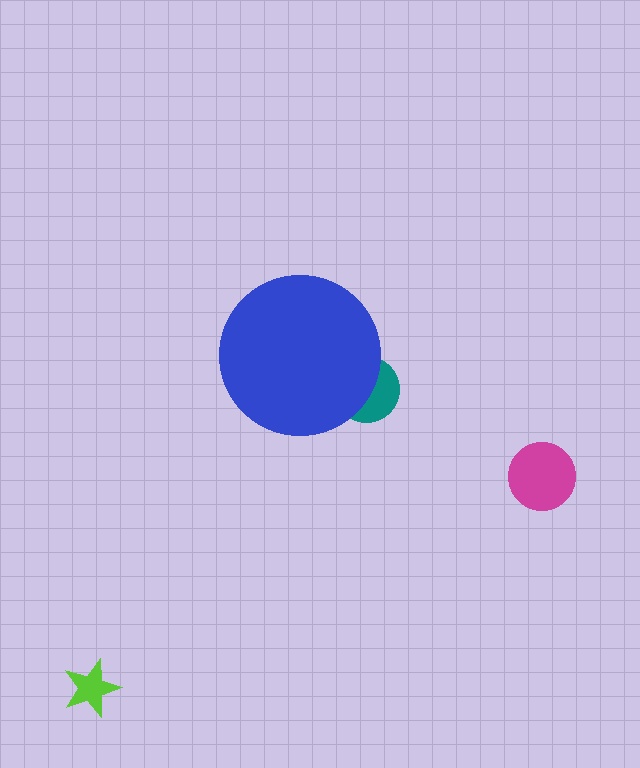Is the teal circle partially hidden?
Yes, the teal circle is partially hidden behind the blue circle.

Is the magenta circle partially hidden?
No, the magenta circle is fully visible.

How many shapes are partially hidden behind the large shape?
1 shape is partially hidden.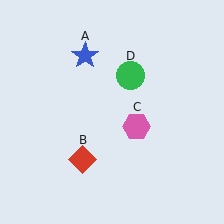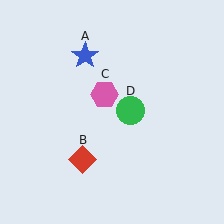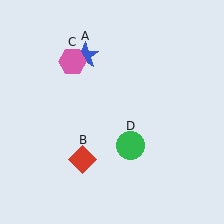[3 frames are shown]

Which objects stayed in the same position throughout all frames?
Blue star (object A) and red diamond (object B) remained stationary.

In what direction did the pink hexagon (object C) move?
The pink hexagon (object C) moved up and to the left.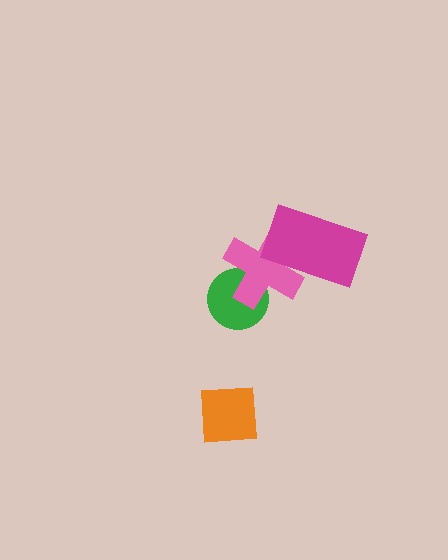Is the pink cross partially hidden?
Yes, it is partially covered by another shape.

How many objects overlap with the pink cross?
2 objects overlap with the pink cross.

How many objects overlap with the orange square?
0 objects overlap with the orange square.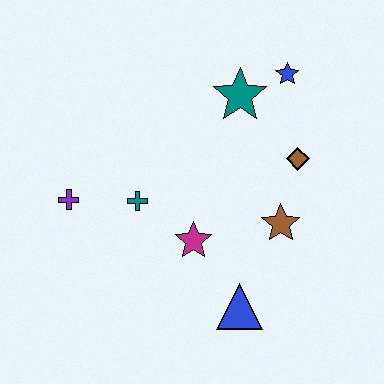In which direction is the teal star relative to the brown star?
The teal star is above the brown star.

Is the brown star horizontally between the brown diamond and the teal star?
Yes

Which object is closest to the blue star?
The teal star is closest to the blue star.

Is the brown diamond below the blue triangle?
No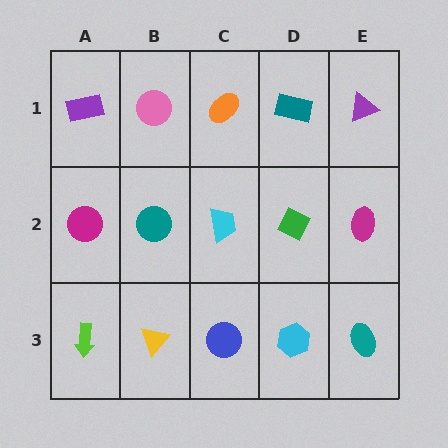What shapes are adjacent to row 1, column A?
A magenta circle (row 2, column A), a pink circle (row 1, column B).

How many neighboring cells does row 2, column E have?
3.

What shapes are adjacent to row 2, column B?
A pink circle (row 1, column B), a yellow triangle (row 3, column B), a magenta circle (row 2, column A), a cyan trapezoid (row 2, column C).